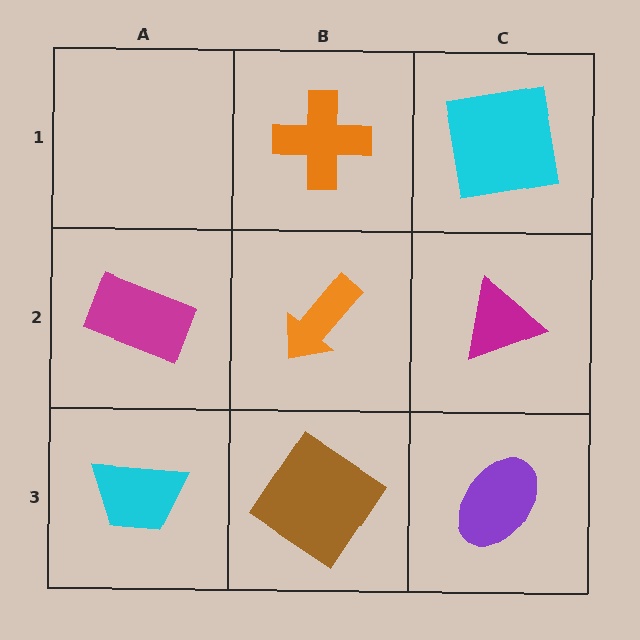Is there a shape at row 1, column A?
No, that cell is empty.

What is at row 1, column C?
A cyan square.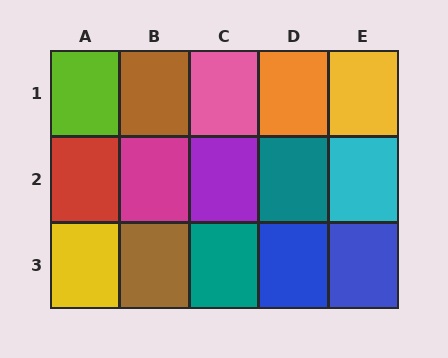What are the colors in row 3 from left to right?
Yellow, brown, teal, blue, blue.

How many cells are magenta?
1 cell is magenta.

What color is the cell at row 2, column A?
Red.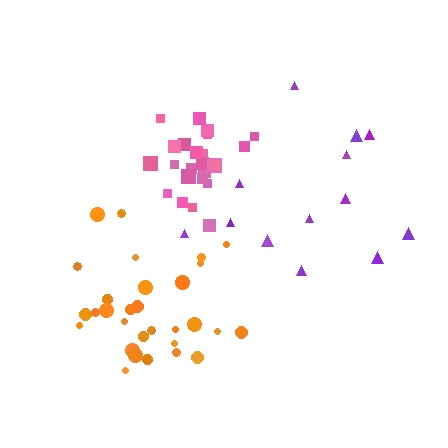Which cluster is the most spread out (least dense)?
Purple.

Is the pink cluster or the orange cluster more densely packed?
Pink.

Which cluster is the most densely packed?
Pink.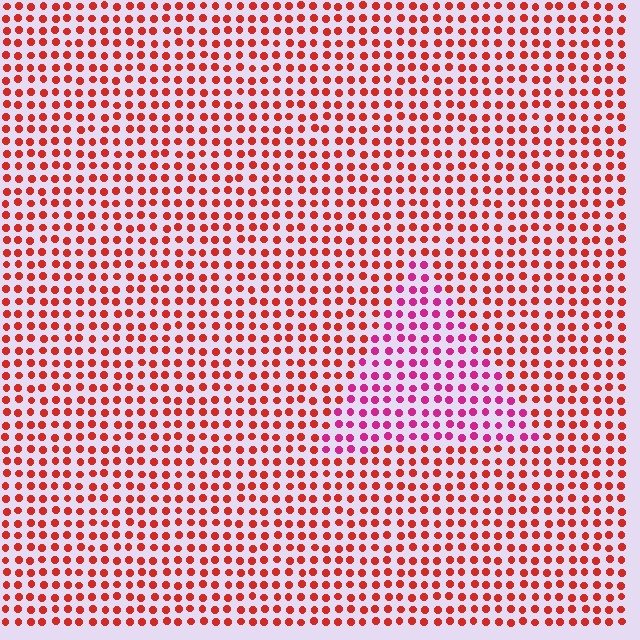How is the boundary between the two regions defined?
The boundary is defined purely by a slight shift in hue (about 40 degrees). Spacing, size, and orientation are identical on both sides.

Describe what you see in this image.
The image is filled with small red elements in a uniform arrangement. A triangle-shaped region is visible where the elements are tinted to a slightly different hue, forming a subtle color boundary.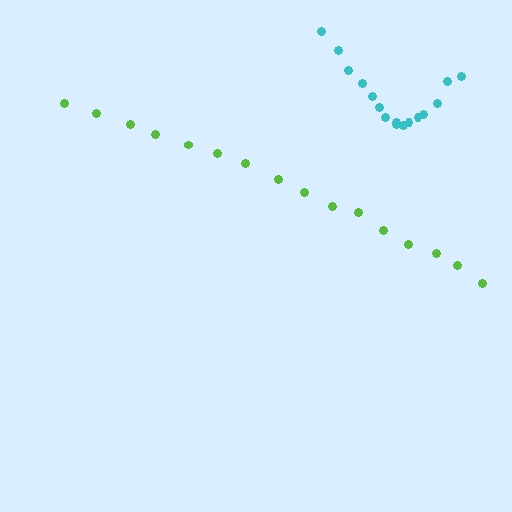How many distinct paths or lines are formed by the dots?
There are 2 distinct paths.